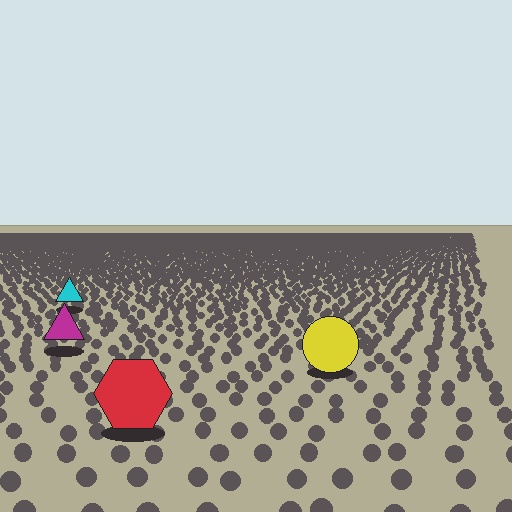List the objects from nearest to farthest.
From nearest to farthest: the red hexagon, the yellow circle, the magenta triangle, the cyan triangle.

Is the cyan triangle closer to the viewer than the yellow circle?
No. The yellow circle is closer — you can tell from the texture gradient: the ground texture is coarser near it.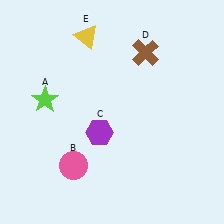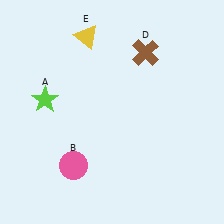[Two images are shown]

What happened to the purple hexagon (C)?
The purple hexagon (C) was removed in Image 2. It was in the bottom-left area of Image 1.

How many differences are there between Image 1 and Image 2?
There is 1 difference between the two images.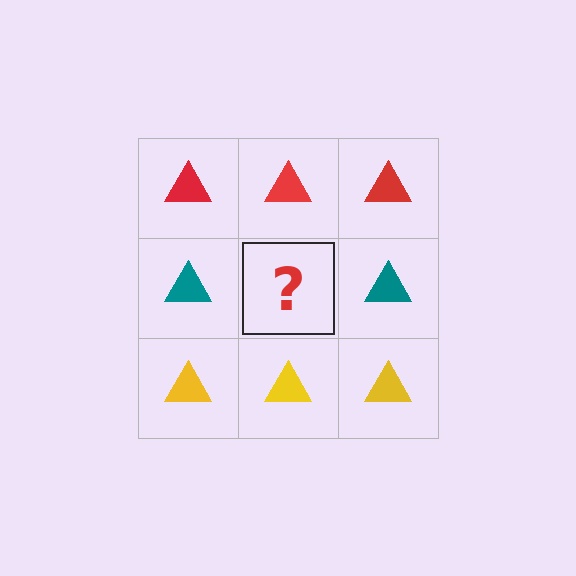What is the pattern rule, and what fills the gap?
The rule is that each row has a consistent color. The gap should be filled with a teal triangle.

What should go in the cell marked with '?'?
The missing cell should contain a teal triangle.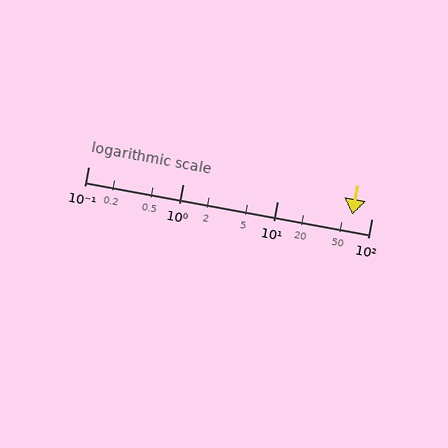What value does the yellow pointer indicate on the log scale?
The pointer indicates approximately 62.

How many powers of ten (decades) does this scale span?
The scale spans 3 decades, from 0.1 to 100.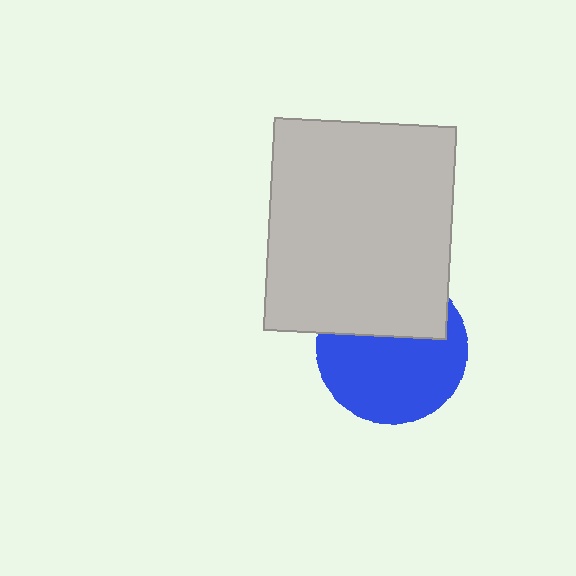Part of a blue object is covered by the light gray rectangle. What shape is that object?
It is a circle.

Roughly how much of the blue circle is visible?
About half of it is visible (roughly 63%).